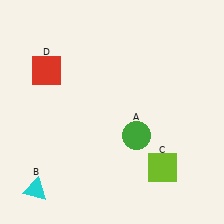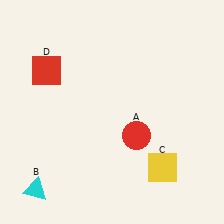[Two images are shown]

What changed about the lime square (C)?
In Image 1, C is lime. In Image 2, it changed to yellow.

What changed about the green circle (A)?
In Image 1, A is green. In Image 2, it changed to red.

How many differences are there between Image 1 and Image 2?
There are 2 differences between the two images.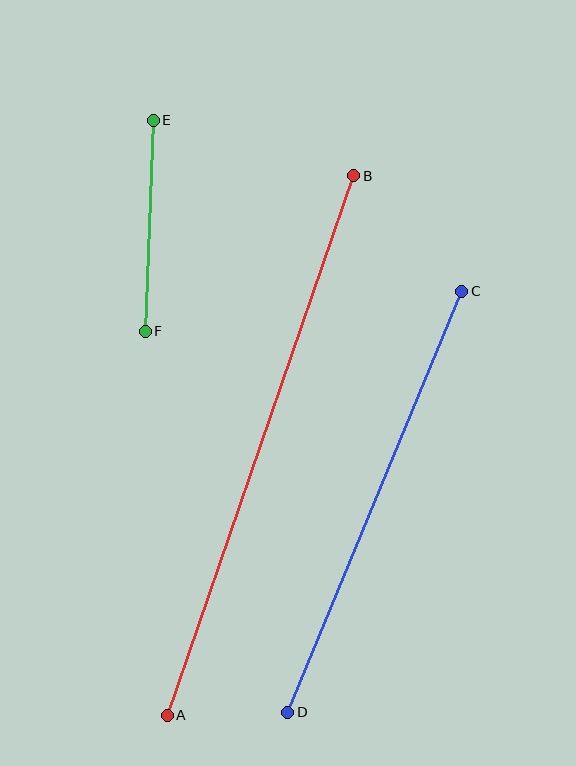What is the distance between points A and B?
The distance is approximately 570 pixels.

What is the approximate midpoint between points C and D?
The midpoint is at approximately (375, 502) pixels.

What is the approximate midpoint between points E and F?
The midpoint is at approximately (149, 226) pixels.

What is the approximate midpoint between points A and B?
The midpoint is at approximately (261, 446) pixels.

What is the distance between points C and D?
The distance is approximately 456 pixels.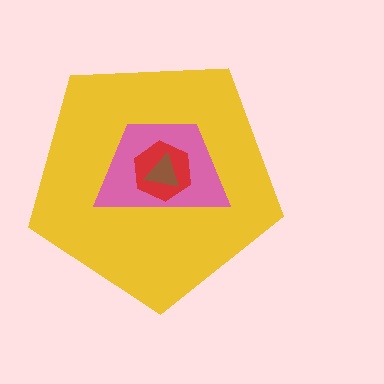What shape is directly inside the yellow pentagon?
The pink trapezoid.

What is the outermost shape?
The yellow pentagon.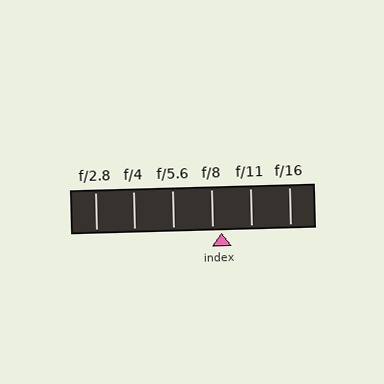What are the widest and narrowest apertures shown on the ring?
The widest aperture shown is f/2.8 and the narrowest is f/16.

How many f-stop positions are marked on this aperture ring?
There are 6 f-stop positions marked.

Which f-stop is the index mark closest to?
The index mark is closest to f/8.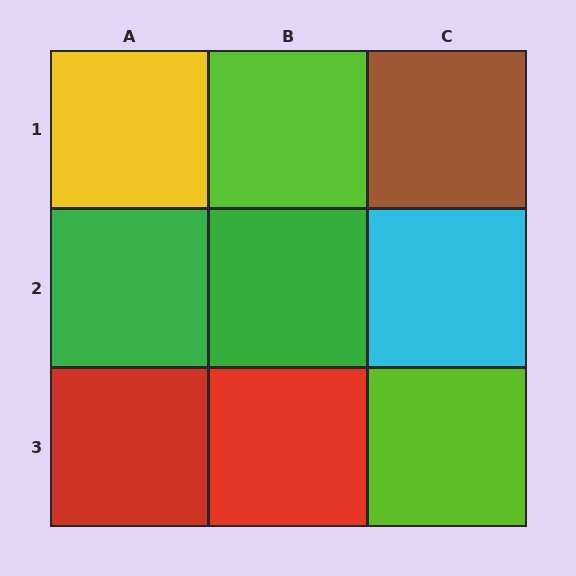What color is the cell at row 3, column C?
Lime.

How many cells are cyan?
1 cell is cyan.